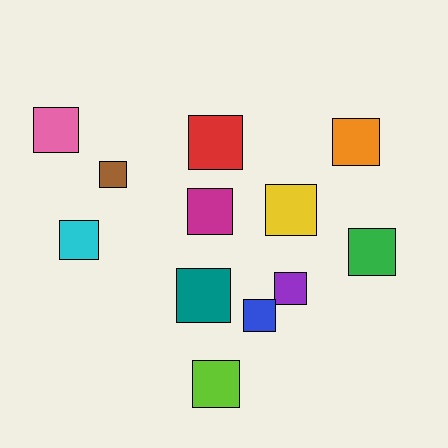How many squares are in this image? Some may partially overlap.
There are 12 squares.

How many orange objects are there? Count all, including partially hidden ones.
There is 1 orange object.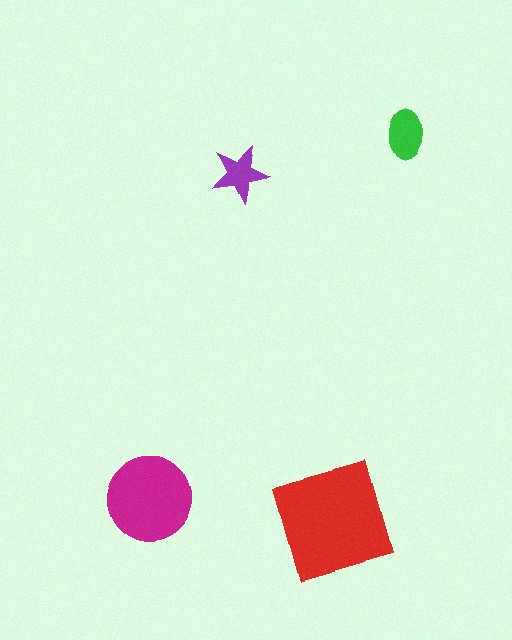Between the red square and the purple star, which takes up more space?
The red square.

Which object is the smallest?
The purple star.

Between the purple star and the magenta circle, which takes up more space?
The magenta circle.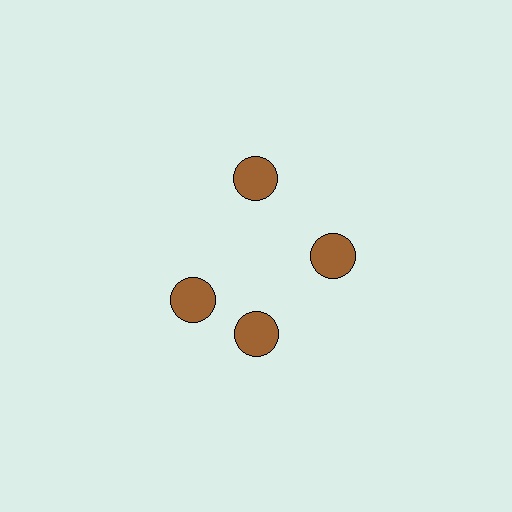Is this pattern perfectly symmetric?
No. The 4 brown circles are arranged in a ring, but one element near the 9 o'clock position is rotated out of alignment along the ring, breaking the 4-fold rotational symmetry.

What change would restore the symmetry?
The symmetry would be restored by rotating it back into even spacing with its neighbors so that all 4 circles sit at equal angles and equal distance from the center.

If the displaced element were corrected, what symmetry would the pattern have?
It would have 4-fold rotational symmetry — the pattern would map onto itself every 90 degrees.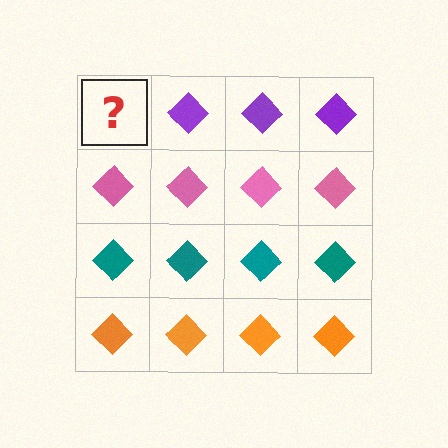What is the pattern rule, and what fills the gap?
The rule is that each row has a consistent color. The gap should be filled with a purple diamond.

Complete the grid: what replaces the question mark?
The question mark should be replaced with a purple diamond.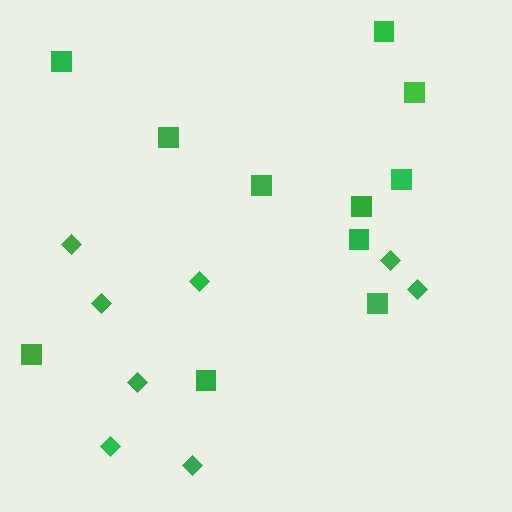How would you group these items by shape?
There are 2 groups: one group of squares (11) and one group of diamonds (8).